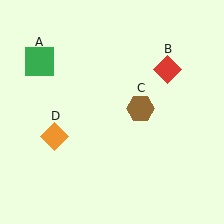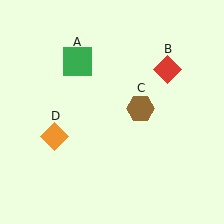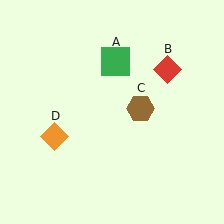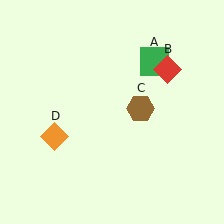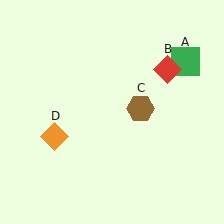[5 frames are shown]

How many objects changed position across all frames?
1 object changed position: green square (object A).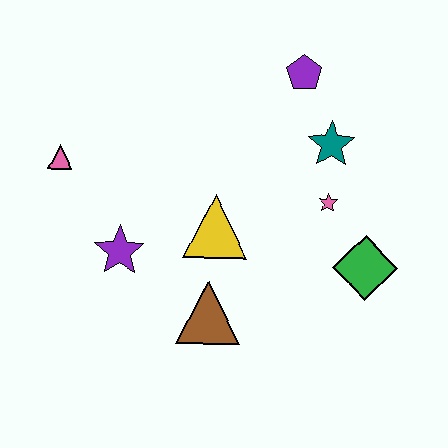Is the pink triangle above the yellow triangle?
Yes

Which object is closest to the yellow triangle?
The brown triangle is closest to the yellow triangle.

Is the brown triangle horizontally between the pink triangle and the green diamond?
Yes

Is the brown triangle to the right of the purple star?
Yes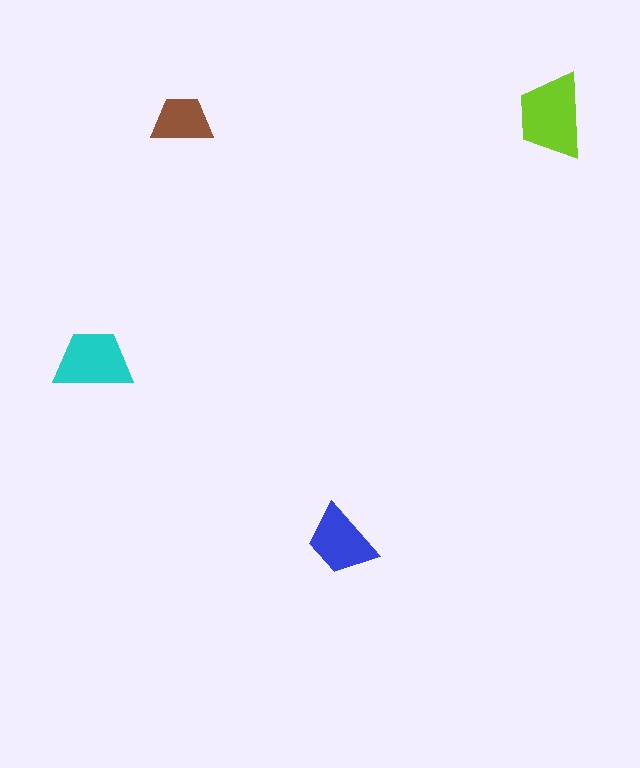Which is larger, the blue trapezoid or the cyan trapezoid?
The cyan one.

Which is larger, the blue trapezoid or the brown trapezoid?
The blue one.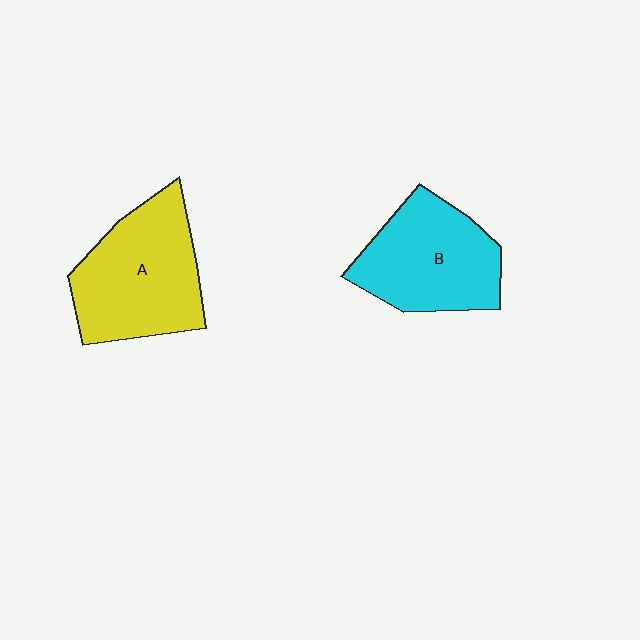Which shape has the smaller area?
Shape B (cyan).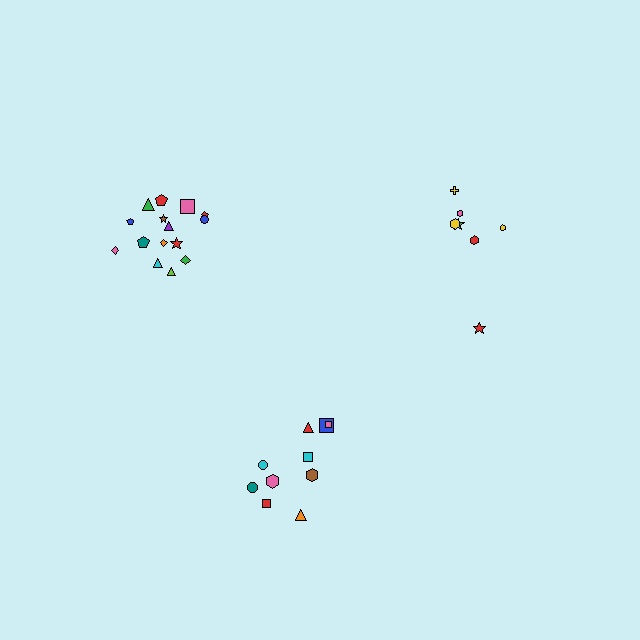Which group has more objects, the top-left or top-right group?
The top-left group.